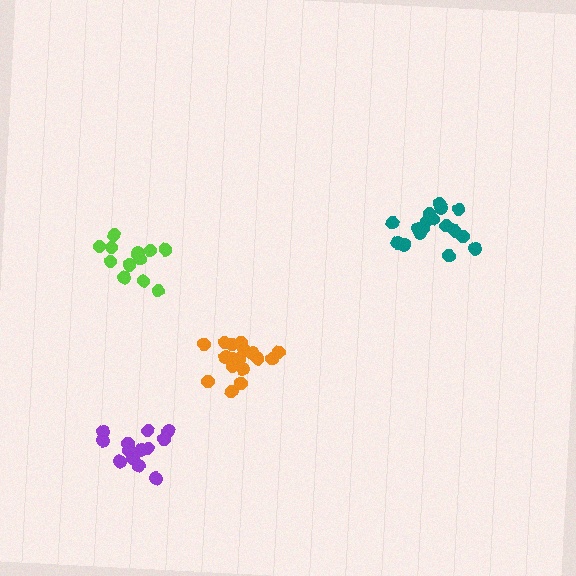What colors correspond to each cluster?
The clusters are colored: purple, teal, orange, lime.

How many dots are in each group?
Group 1: 13 dots, Group 2: 17 dots, Group 3: 17 dots, Group 4: 12 dots (59 total).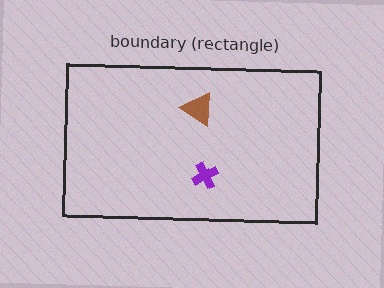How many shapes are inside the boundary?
2 inside, 0 outside.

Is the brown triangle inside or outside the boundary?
Inside.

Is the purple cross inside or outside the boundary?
Inside.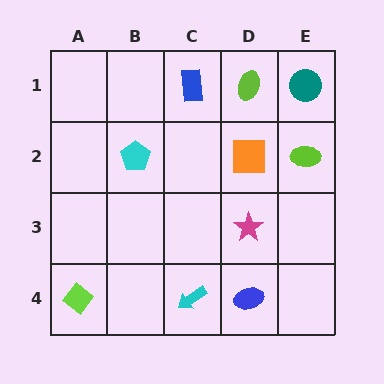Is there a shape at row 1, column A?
No, that cell is empty.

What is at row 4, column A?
A lime diamond.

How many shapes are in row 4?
3 shapes.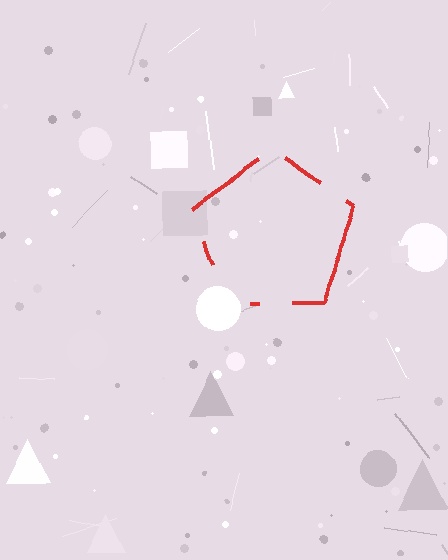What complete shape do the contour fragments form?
The contour fragments form a pentagon.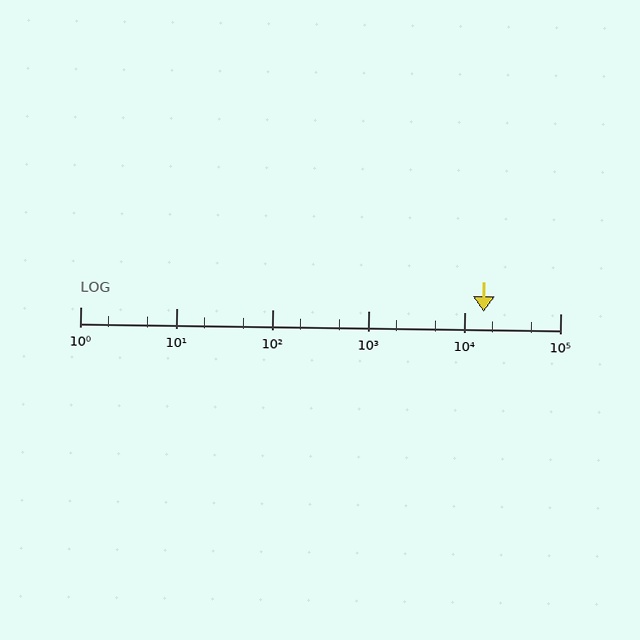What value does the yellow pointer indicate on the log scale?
The pointer indicates approximately 16000.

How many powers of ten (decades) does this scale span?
The scale spans 5 decades, from 1 to 100000.